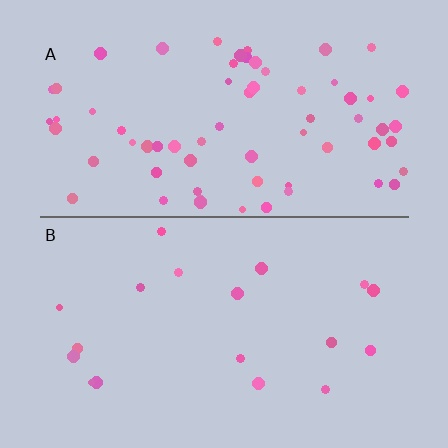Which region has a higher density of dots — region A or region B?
A (the top).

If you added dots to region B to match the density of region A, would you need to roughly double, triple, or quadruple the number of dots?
Approximately quadruple.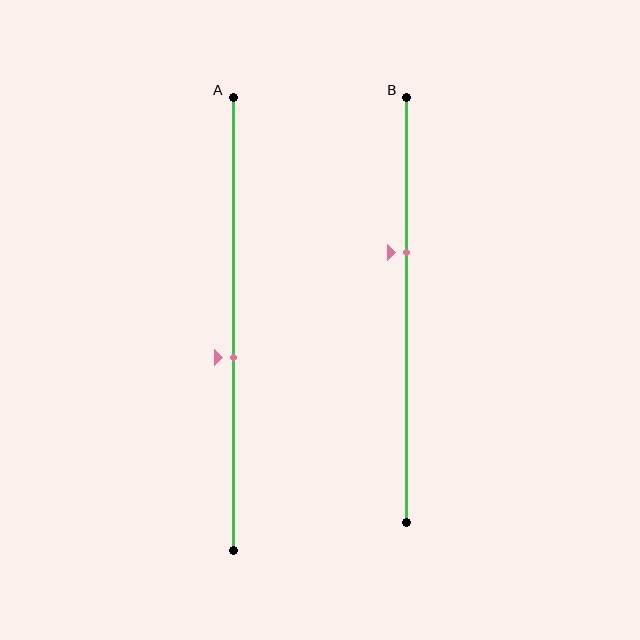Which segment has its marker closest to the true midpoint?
Segment A has its marker closest to the true midpoint.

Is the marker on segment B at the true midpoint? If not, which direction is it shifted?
No, the marker on segment B is shifted upward by about 14% of the segment length.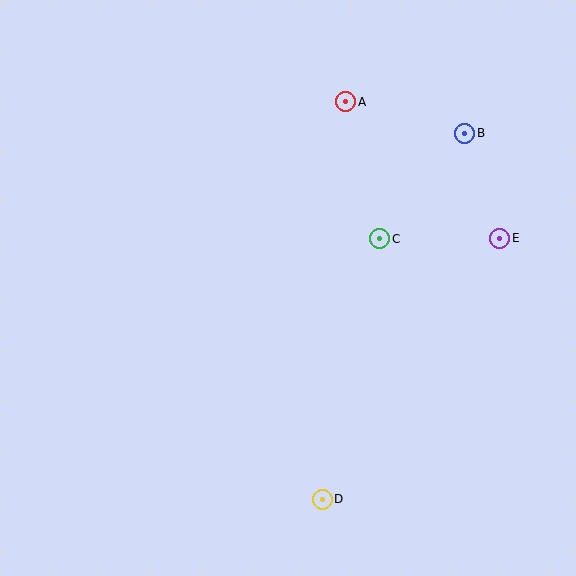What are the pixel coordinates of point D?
Point D is at (322, 499).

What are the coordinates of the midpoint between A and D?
The midpoint between A and D is at (334, 301).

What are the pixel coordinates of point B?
Point B is at (465, 133).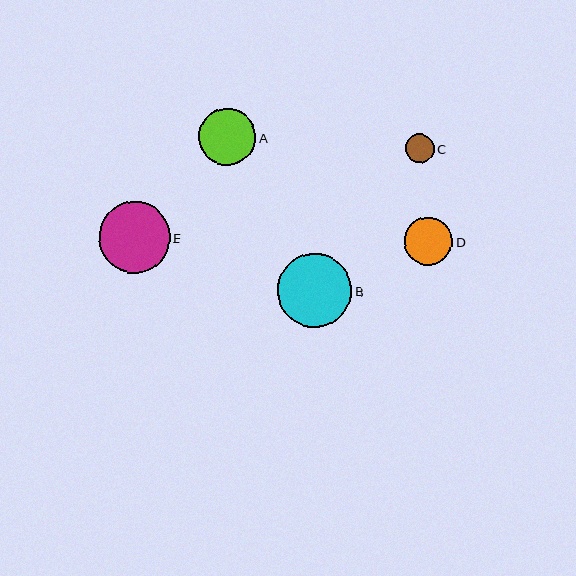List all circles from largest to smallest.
From largest to smallest: B, E, A, D, C.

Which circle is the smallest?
Circle C is the smallest with a size of approximately 29 pixels.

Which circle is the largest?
Circle B is the largest with a size of approximately 74 pixels.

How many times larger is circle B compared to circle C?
Circle B is approximately 2.6 times the size of circle C.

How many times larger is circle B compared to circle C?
Circle B is approximately 2.6 times the size of circle C.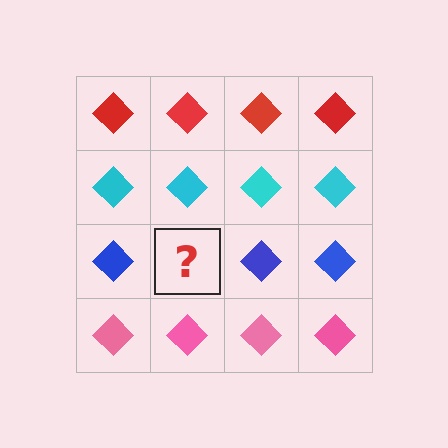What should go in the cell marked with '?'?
The missing cell should contain a blue diamond.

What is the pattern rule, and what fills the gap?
The rule is that each row has a consistent color. The gap should be filled with a blue diamond.